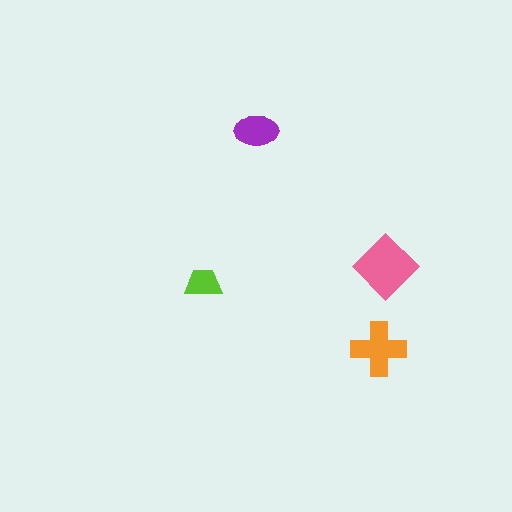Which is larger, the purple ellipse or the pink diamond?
The pink diamond.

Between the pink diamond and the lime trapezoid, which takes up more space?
The pink diamond.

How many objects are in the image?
There are 4 objects in the image.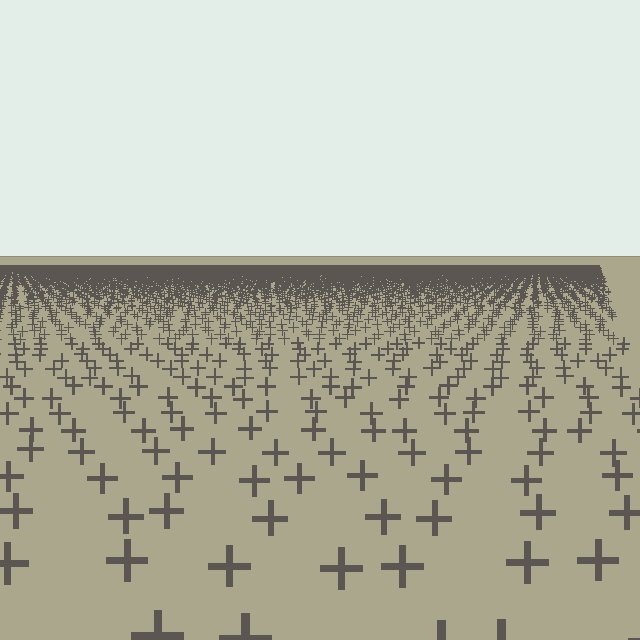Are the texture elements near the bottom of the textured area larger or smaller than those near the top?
Larger. Near the bottom, elements are closer to the viewer and appear at a bigger on-screen size.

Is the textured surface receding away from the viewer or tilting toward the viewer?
The surface is receding away from the viewer. Texture elements get smaller and denser toward the top.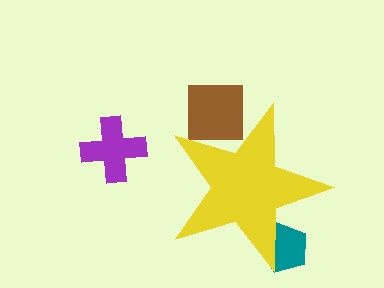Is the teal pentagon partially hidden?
Yes, the teal pentagon is partially hidden behind the yellow star.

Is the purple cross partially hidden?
No, the purple cross is fully visible.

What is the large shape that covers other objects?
A yellow star.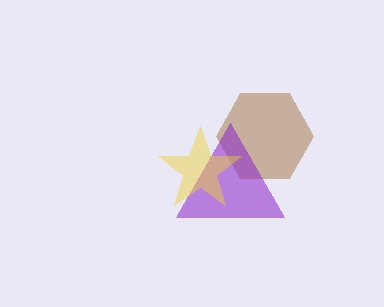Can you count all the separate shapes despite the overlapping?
Yes, there are 3 separate shapes.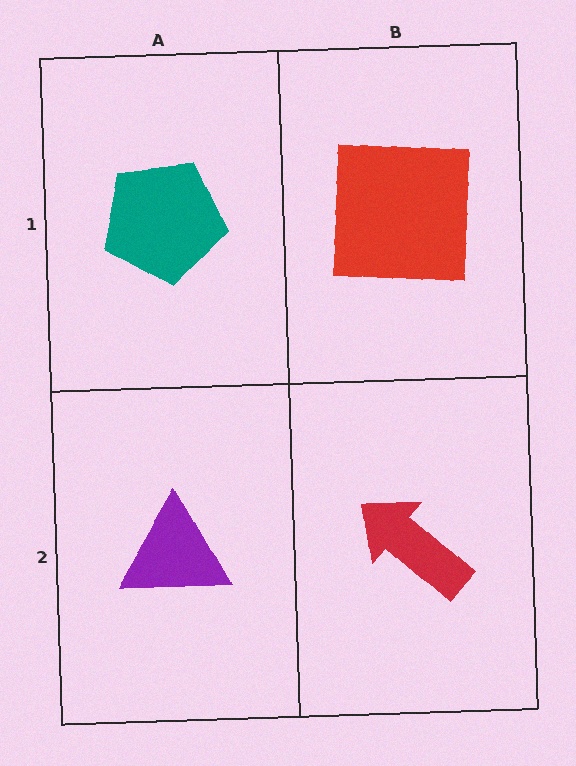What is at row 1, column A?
A teal pentagon.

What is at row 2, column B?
A red arrow.